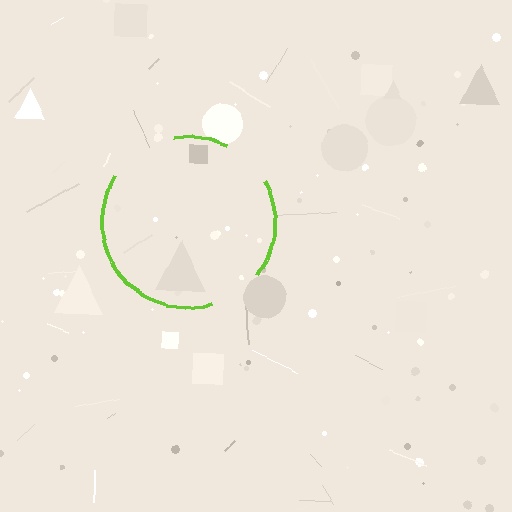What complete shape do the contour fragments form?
The contour fragments form a circle.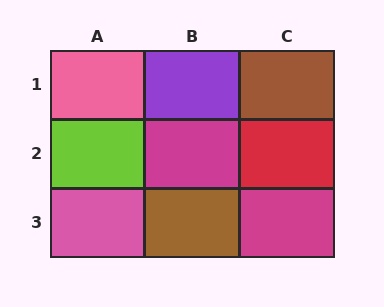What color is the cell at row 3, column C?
Magenta.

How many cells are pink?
2 cells are pink.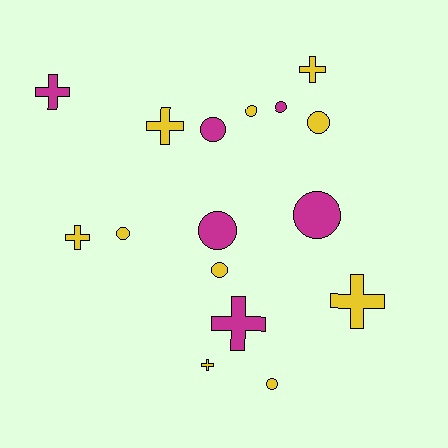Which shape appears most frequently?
Circle, with 9 objects.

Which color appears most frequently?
Yellow, with 10 objects.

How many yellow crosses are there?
There are 5 yellow crosses.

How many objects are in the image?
There are 16 objects.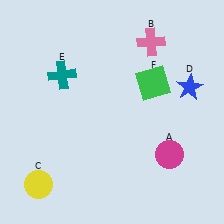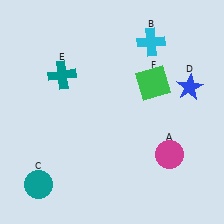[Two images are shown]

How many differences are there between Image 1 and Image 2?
There are 2 differences between the two images.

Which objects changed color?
B changed from pink to cyan. C changed from yellow to teal.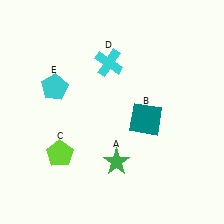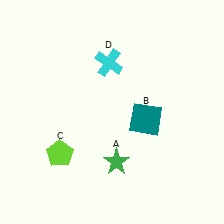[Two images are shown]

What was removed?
The cyan pentagon (E) was removed in Image 2.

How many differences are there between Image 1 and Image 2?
There is 1 difference between the two images.